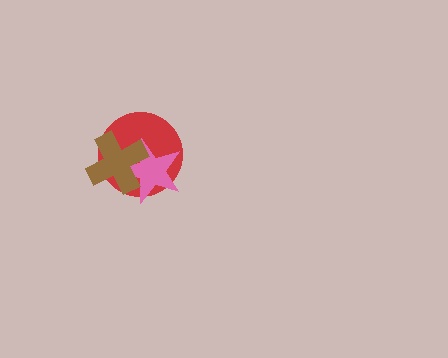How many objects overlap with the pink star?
2 objects overlap with the pink star.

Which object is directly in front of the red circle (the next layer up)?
The pink star is directly in front of the red circle.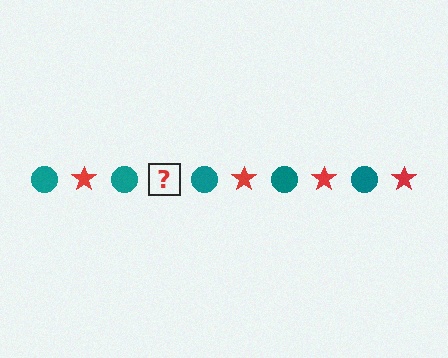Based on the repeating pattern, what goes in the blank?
The blank should be a red star.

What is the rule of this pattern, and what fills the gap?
The rule is that the pattern alternates between teal circle and red star. The gap should be filled with a red star.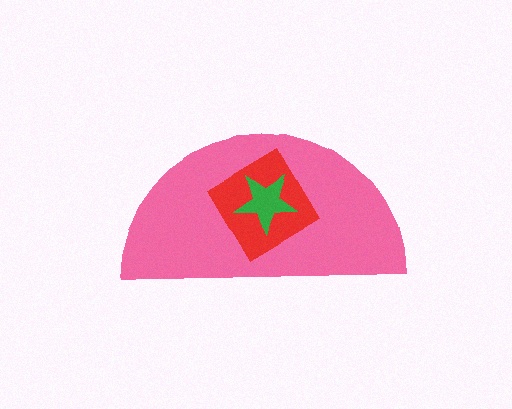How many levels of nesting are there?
3.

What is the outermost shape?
The pink semicircle.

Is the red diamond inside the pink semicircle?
Yes.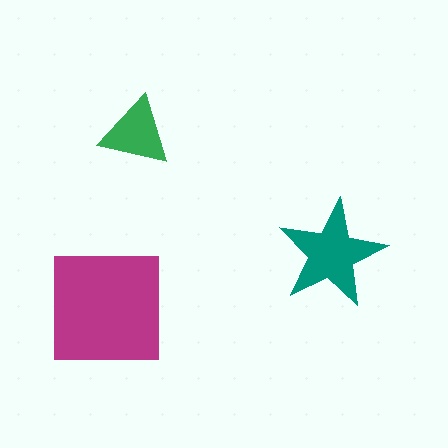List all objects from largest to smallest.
The magenta square, the teal star, the green triangle.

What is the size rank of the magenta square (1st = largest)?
1st.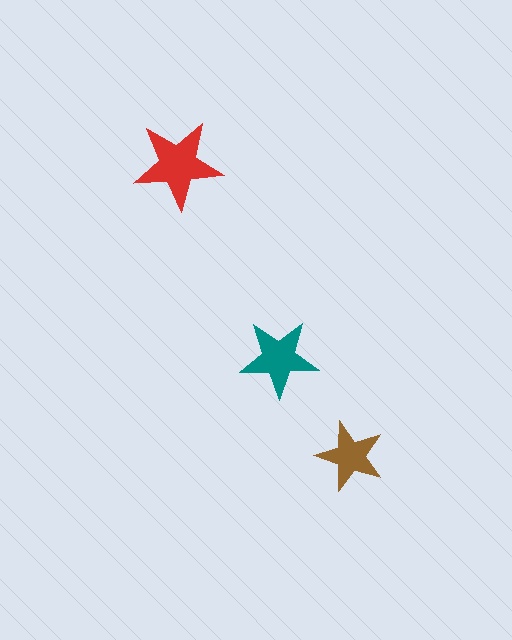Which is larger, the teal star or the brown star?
The teal one.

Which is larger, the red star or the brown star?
The red one.